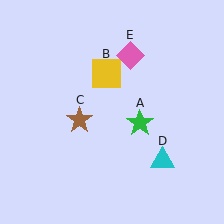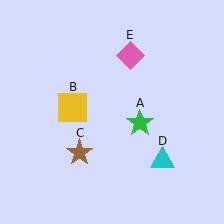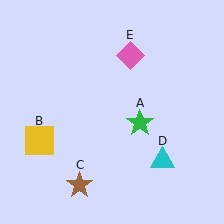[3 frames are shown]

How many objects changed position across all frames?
2 objects changed position: yellow square (object B), brown star (object C).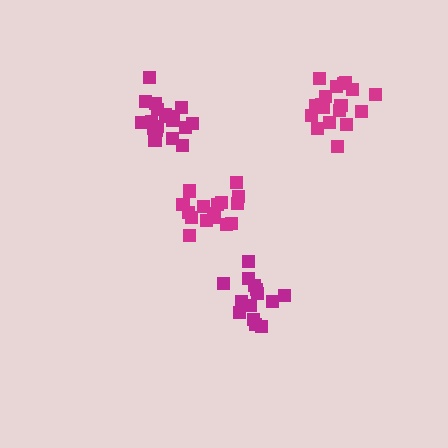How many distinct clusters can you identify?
There are 4 distinct clusters.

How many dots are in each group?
Group 1: 16 dots, Group 2: 14 dots, Group 3: 19 dots, Group 4: 18 dots (67 total).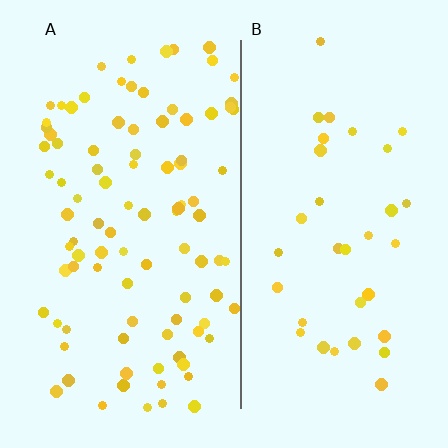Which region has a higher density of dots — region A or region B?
A (the left).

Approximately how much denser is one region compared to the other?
Approximately 2.7× — region A over region B.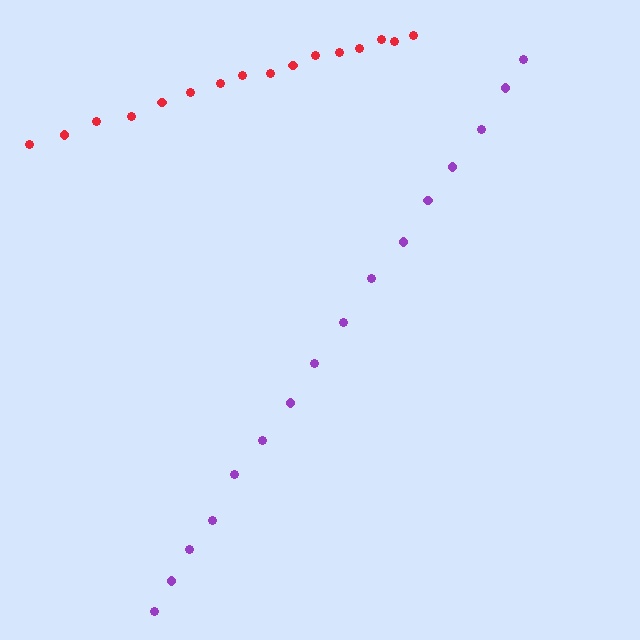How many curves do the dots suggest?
There are 2 distinct paths.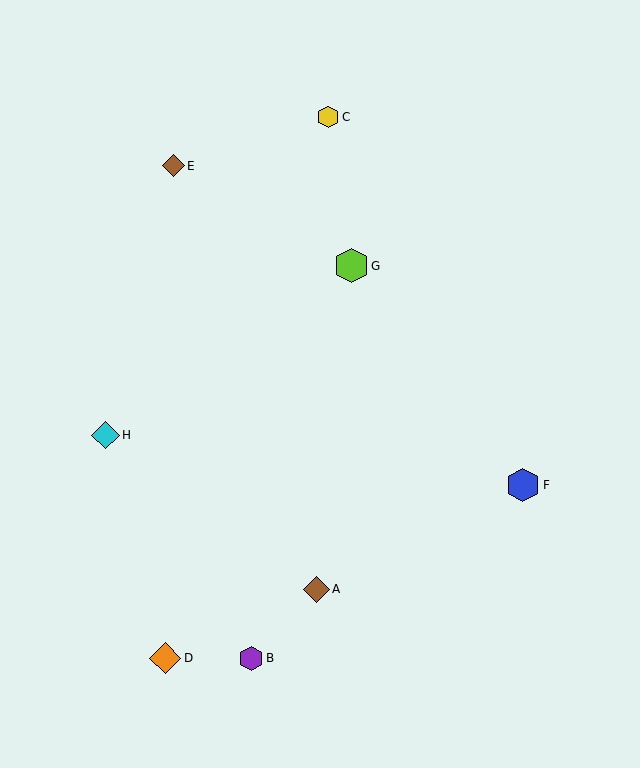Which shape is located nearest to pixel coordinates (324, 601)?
The brown diamond (labeled A) at (317, 589) is nearest to that location.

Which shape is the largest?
The lime hexagon (labeled G) is the largest.